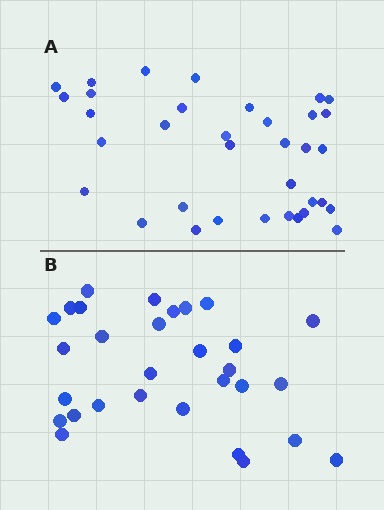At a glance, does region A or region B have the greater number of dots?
Region A (the top region) has more dots.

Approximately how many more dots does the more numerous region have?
Region A has about 5 more dots than region B.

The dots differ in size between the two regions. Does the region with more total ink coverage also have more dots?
No. Region B has more total ink coverage because its dots are larger, but region A actually contains more individual dots. Total area can be misleading — the number of items is what matters here.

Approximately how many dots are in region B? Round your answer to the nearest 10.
About 30 dots.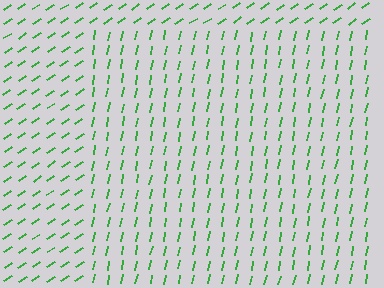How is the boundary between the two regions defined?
The boundary is defined purely by a change in line orientation (approximately 45 degrees difference). All lines are the same color and thickness.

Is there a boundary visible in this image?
Yes, there is a texture boundary formed by a change in line orientation.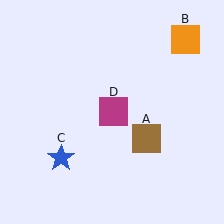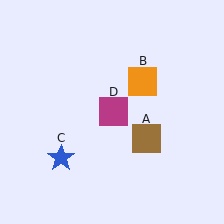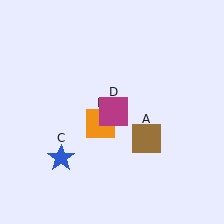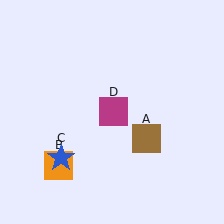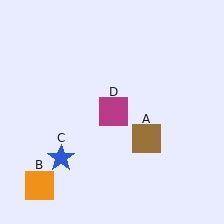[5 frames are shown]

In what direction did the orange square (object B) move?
The orange square (object B) moved down and to the left.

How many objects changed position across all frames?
1 object changed position: orange square (object B).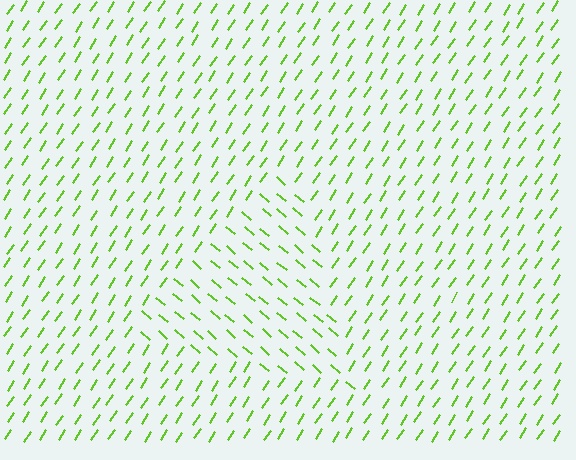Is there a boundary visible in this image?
Yes, there is a texture boundary formed by a change in line orientation.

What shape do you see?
I see a triangle.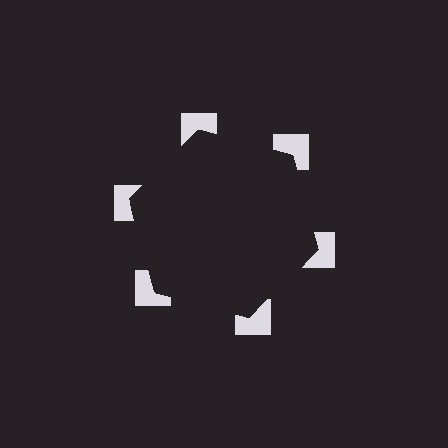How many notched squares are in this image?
There are 6 — one at each vertex of the illusory hexagon.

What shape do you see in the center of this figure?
An illusory hexagon — its edges are inferred from the aligned wedge cuts in the notched squares, not physically drawn.